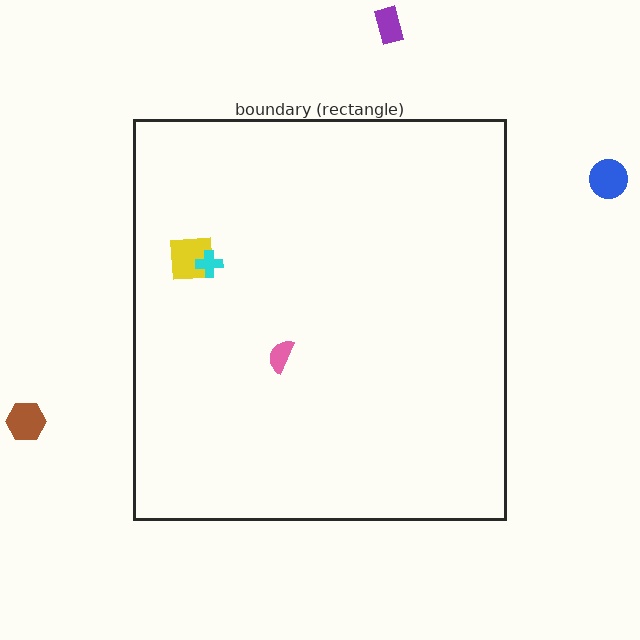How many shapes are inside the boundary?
3 inside, 3 outside.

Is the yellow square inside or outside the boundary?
Inside.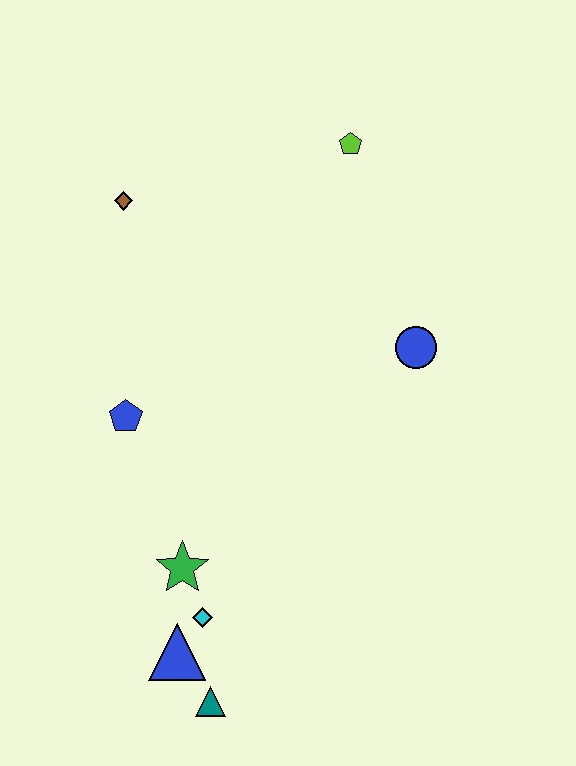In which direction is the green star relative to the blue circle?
The green star is to the left of the blue circle.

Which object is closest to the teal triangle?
The blue triangle is closest to the teal triangle.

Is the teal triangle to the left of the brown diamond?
No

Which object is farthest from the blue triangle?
The lime pentagon is farthest from the blue triangle.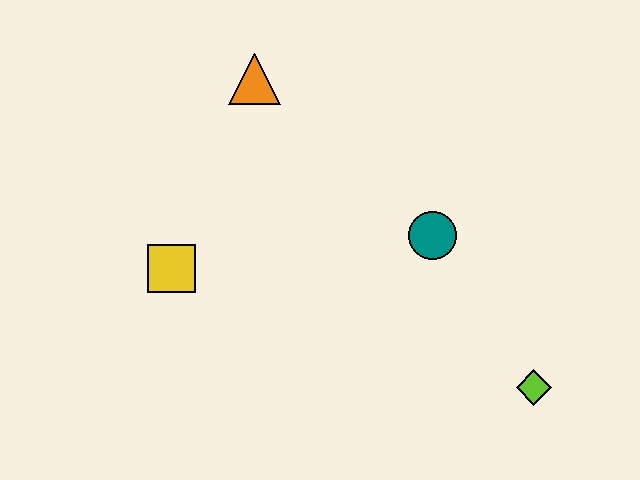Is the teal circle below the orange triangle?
Yes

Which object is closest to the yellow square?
The orange triangle is closest to the yellow square.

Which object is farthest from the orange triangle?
The lime diamond is farthest from the orange triangle.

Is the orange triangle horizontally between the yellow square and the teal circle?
Yes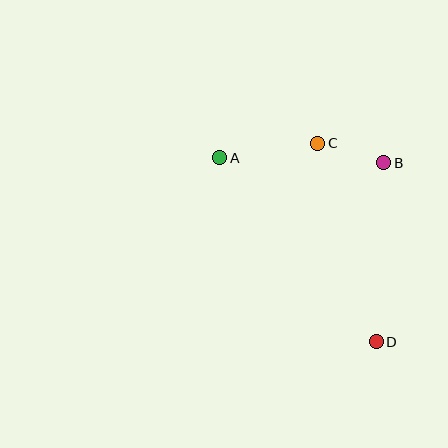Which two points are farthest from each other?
Points A and D are farthest from each other.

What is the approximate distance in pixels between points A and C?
The distance between A and C is approximately 99 pixels.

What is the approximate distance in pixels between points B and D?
The distance between B and D is approximately 179 pixels.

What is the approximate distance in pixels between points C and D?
The distance between C and D is approximately 207 pixels.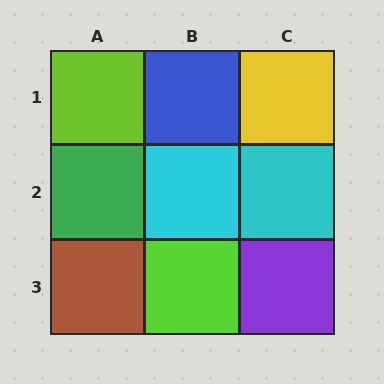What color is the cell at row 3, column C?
Purple.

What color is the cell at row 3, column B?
Lime.